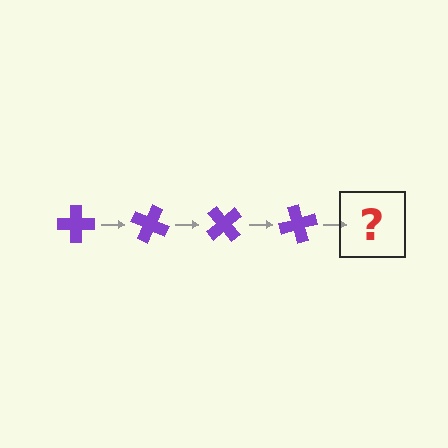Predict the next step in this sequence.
The next step is a purple cross rotated 100 degrees.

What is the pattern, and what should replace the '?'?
The pattern is that the cross rotates 25 degrees each step. The '?' should be a purple cross rotated 100 degrees.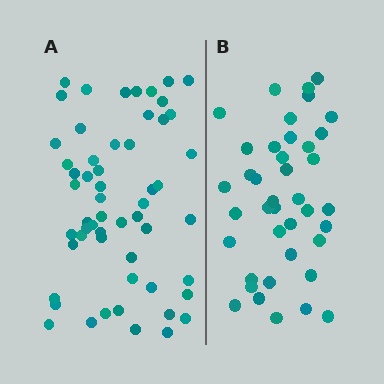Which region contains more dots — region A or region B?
Region A (the left region) has more dots.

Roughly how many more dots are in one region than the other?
Region A has approximately 15 more dots than region B.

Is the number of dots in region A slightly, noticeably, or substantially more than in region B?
Region A has noticeably more, but not dramatically so. The ratio is roughly 1.4 to 1.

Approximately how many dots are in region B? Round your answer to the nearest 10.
About 40 dots.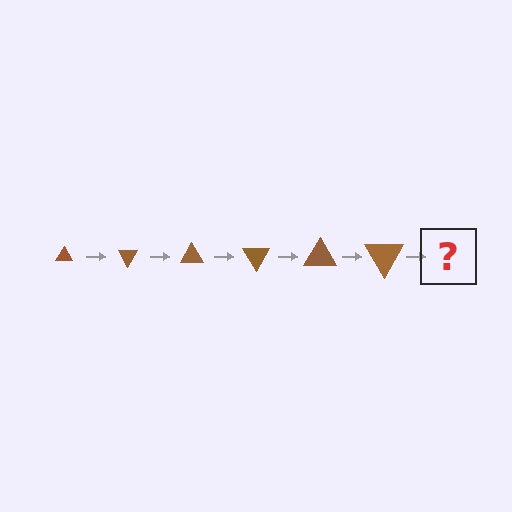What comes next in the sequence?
The next element should be a triangle, larger than the previous one and rotated 360 degrees from the start.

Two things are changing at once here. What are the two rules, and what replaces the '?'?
The two rules are that the triangle grows larger each step and it rotates 60 degrees each step. The '?' should be a triangle, larger than the previous one and rotated 360 degrees from the start.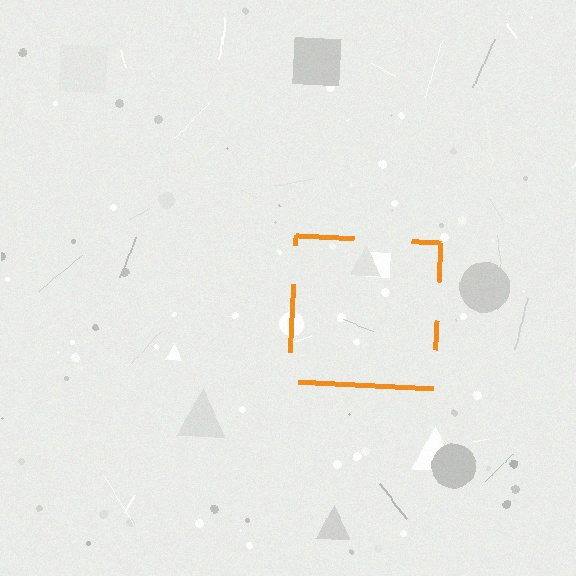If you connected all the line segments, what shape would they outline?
They would outline a square.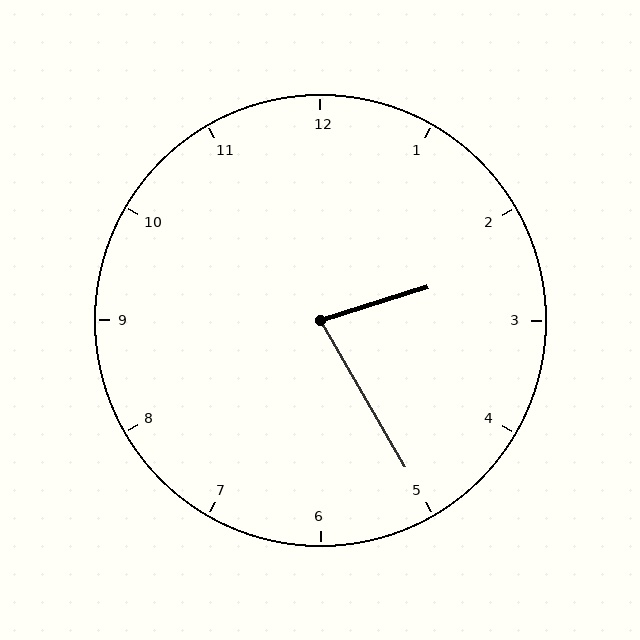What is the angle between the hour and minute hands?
Approximately 78 degrees.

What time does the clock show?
2:25.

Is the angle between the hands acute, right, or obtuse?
It is acute.